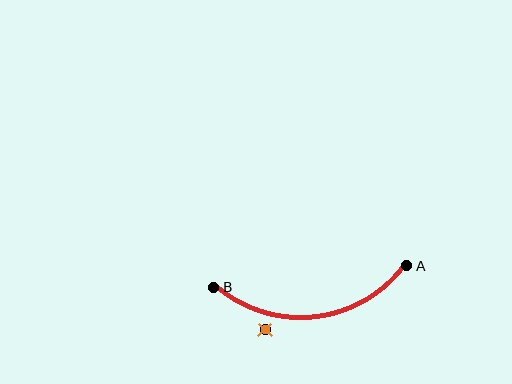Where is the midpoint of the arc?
The arc midpoint is the point on the curve farthest from the straight line joining A and B. It sits below that line.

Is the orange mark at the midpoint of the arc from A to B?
No — the orange mark does not lie on the arc at all. It sits slightly outside the curve.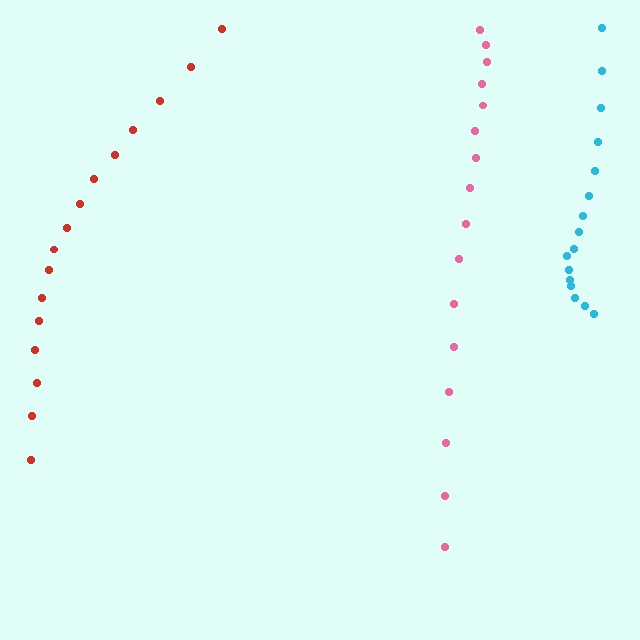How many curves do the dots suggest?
There are 3 distinct paths.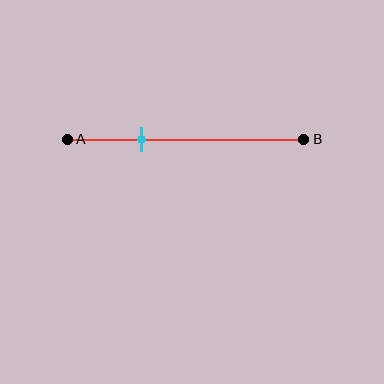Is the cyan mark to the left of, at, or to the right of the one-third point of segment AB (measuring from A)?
The cyan mark is approximately at the one-third point of segment AB.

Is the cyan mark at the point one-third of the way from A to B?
Yes, the mark is approximately at the one-third point.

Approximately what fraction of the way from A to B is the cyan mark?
The cyan mark is approximately 30% of the way from A to B.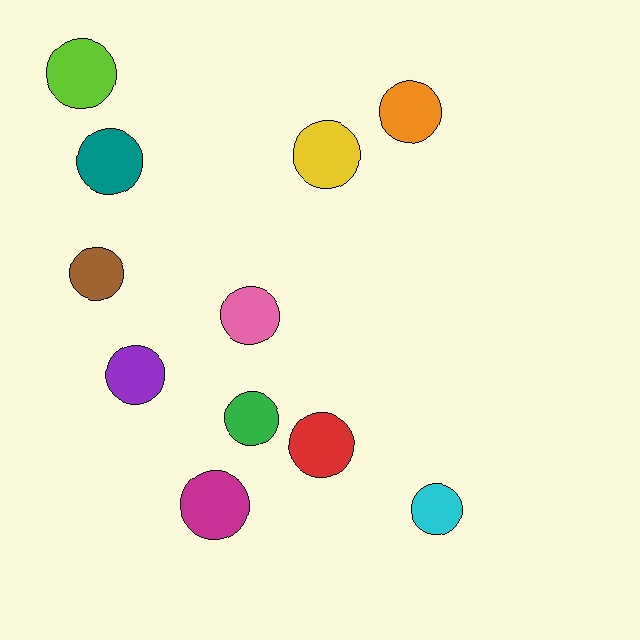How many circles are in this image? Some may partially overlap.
There are 11 circles.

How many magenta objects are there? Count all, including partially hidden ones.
There is 1 magenta object.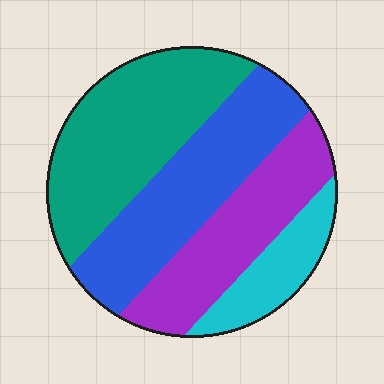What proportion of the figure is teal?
Teal takes up about one third (1/3) of the figure.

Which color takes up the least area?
Cyan, at roughly 15%.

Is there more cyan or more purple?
Purple.